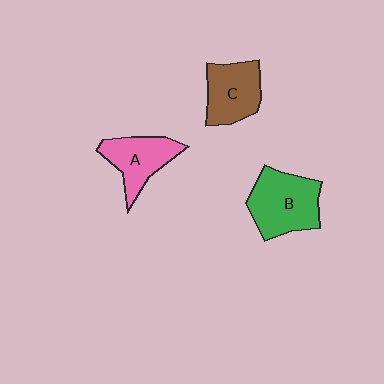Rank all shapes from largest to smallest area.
From largest to smallest: B (green), C (brown), A (pink).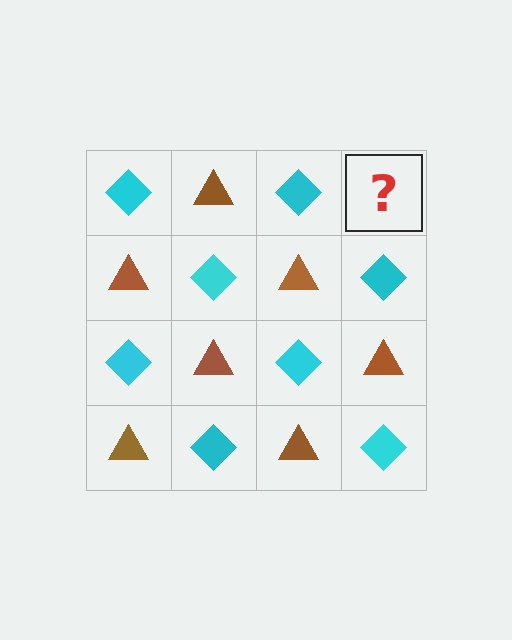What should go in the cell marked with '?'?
The missing cell should contain a brown triangle.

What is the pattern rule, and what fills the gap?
The rule is that it alternates cyan diamond and brown triangle in a checkerboard pattern. The gap should be filled with a brown triangle.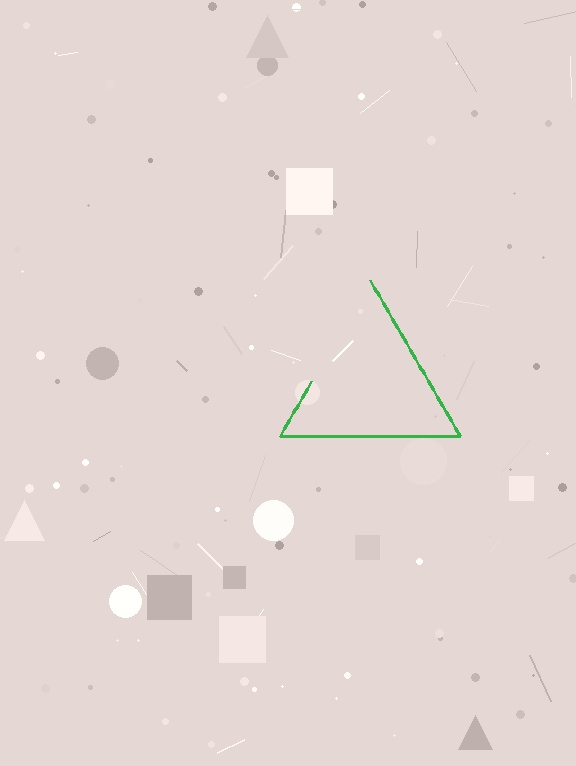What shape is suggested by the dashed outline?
The dashed outline suggests a triangle.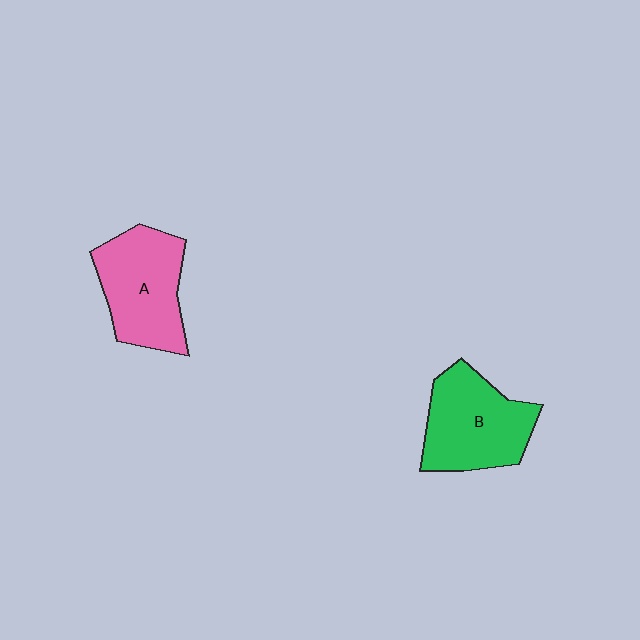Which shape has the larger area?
Shape B (green).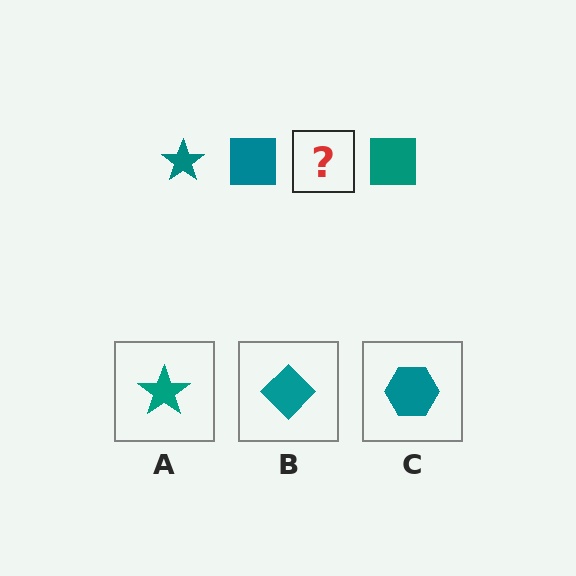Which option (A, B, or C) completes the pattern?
A.